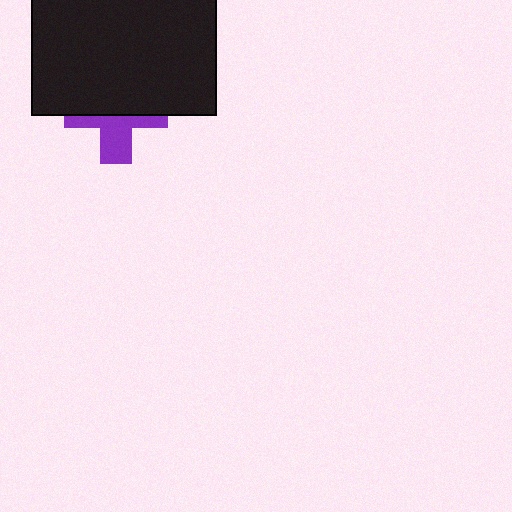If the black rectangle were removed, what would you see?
You would see the complete purple cross.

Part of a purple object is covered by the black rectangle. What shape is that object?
It is a cross.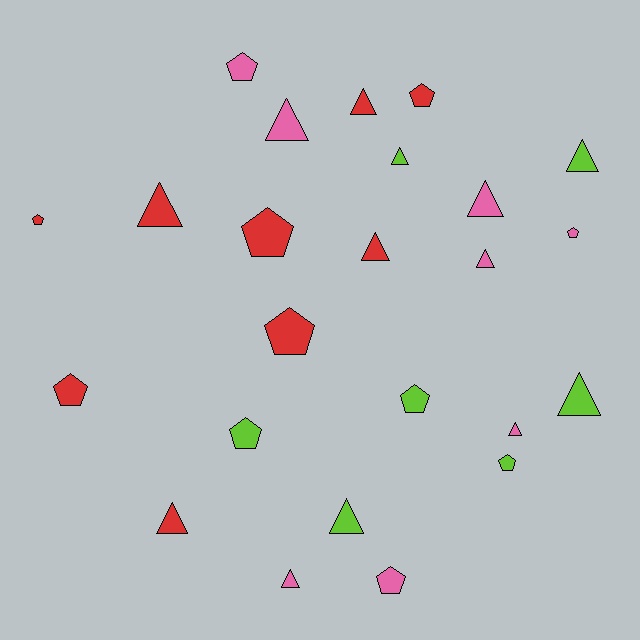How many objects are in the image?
There are 24 objects.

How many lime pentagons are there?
There are 3 lime pentagons.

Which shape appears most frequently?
Triangle, with 13 objects.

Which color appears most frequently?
Red, with 9 objects.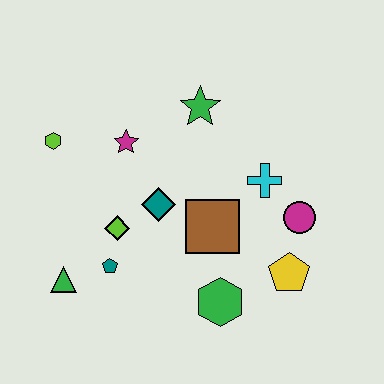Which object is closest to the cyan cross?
The magenta circle is closest to the cyan cross.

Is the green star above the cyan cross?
Yes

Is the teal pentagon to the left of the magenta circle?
Yes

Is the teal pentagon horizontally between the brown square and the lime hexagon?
Yes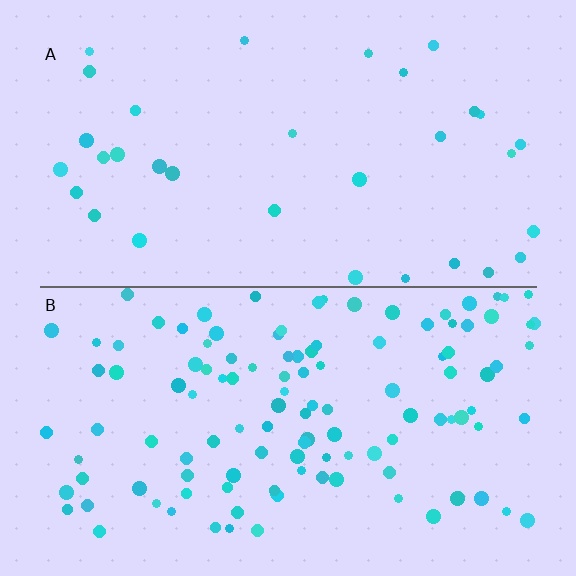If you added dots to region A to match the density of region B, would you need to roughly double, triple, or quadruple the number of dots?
Approximately quadruple.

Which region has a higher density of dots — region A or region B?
B (the bottom).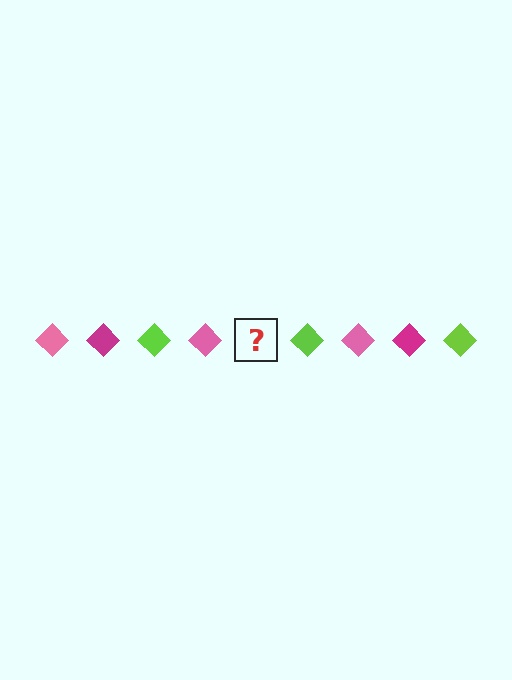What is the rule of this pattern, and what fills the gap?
The rule is that the pattern cycles through pink, magenta, lime diamonds. The gap should be filled with a magenta diamond.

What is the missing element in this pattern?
The missing element is a magenta diamond.